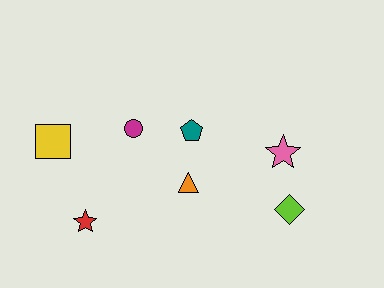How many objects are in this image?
There are 7 objects.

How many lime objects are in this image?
There is 1 lime object.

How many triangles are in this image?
There is 1 triangle.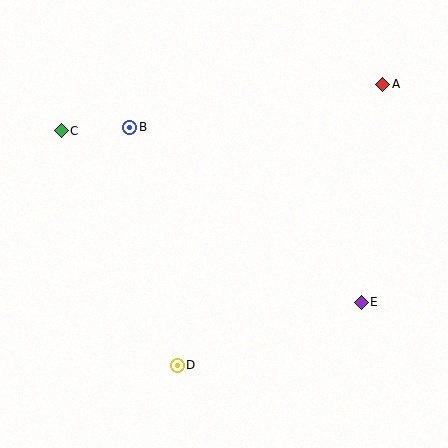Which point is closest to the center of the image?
Point B at (130, 127) is closest to the center.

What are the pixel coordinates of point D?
Point D is at (177, 365).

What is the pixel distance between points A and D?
The distance between A and D is 348 pixels.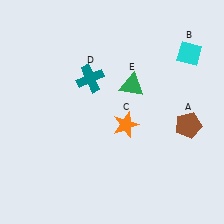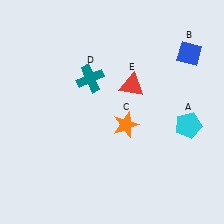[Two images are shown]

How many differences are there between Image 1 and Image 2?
There are 3 differences between the two images.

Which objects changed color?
A changed from brown to cyan. B changed from cyan to blue. E changed from green to red.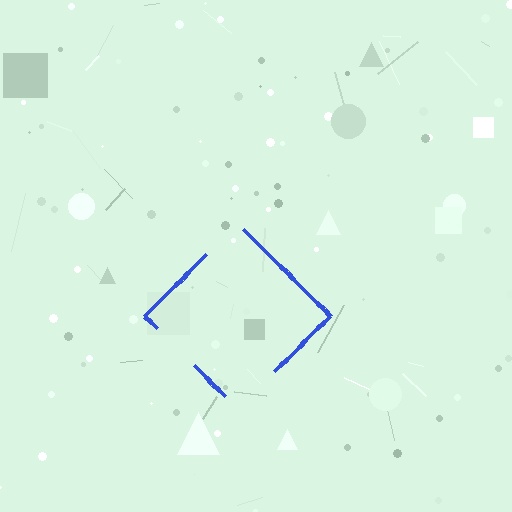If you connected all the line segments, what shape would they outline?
They would outline a diamond.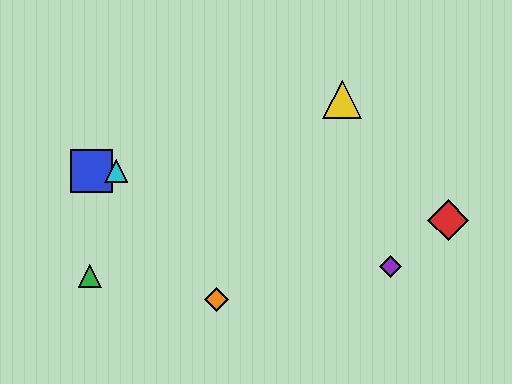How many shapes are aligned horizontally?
2 shapes (the blue square, the cyan triangle) are aligned horizontally.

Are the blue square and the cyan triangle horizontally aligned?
Yes, both are at y≈171.